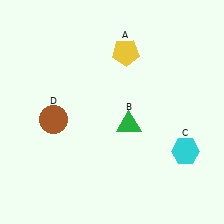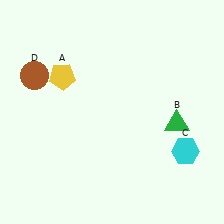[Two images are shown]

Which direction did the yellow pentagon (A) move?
The yellow pentagon (A) moved left.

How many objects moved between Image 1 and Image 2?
3 objects moved between the two images.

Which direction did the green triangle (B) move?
The green triangle (B) moved right.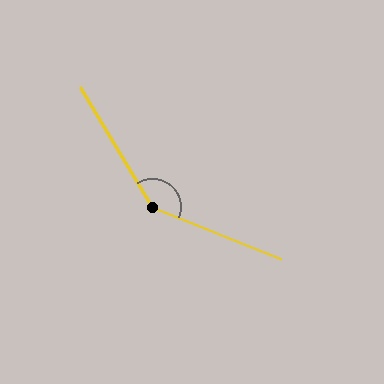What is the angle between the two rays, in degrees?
Approximately 143 degrees.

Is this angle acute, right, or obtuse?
It is obtuse.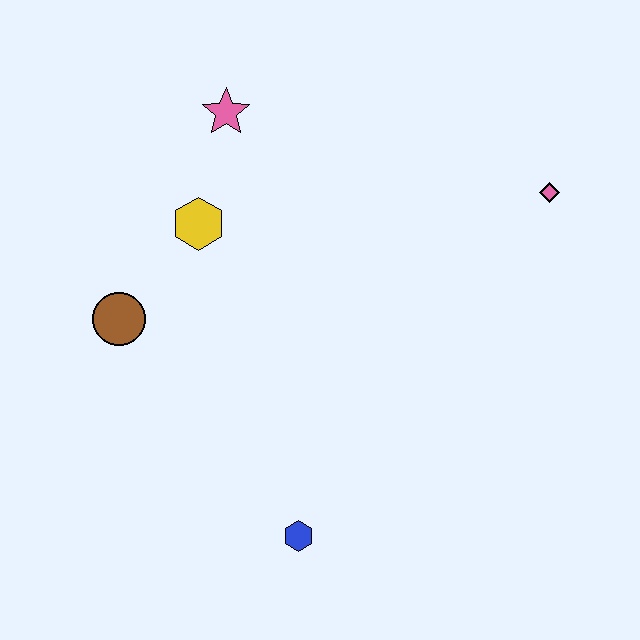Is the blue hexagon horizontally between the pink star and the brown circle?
No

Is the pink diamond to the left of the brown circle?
No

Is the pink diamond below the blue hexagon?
No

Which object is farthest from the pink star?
The blue hexagon is farthest from the pink star.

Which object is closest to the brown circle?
The yellow hexagon is closest to the brown circle.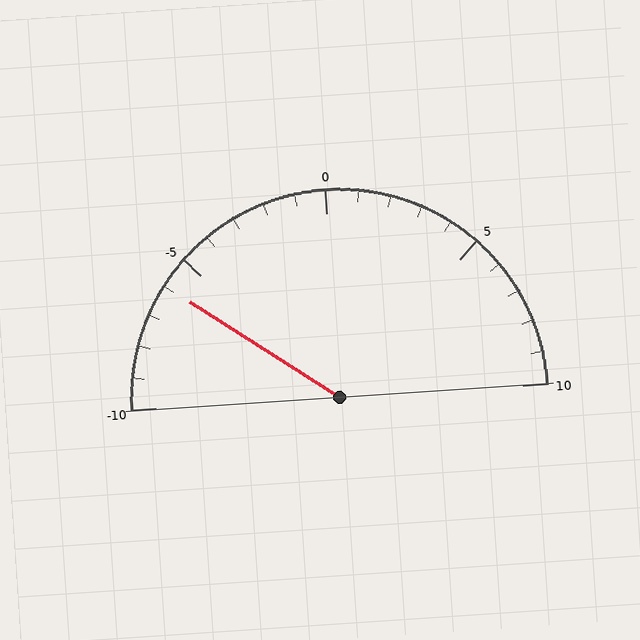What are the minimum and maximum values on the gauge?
The gauge ranges from -10 to 10.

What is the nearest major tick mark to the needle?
The nearest major tick mark is -5.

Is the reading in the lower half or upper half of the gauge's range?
The reading is in the lower half of the range (-10 to 10).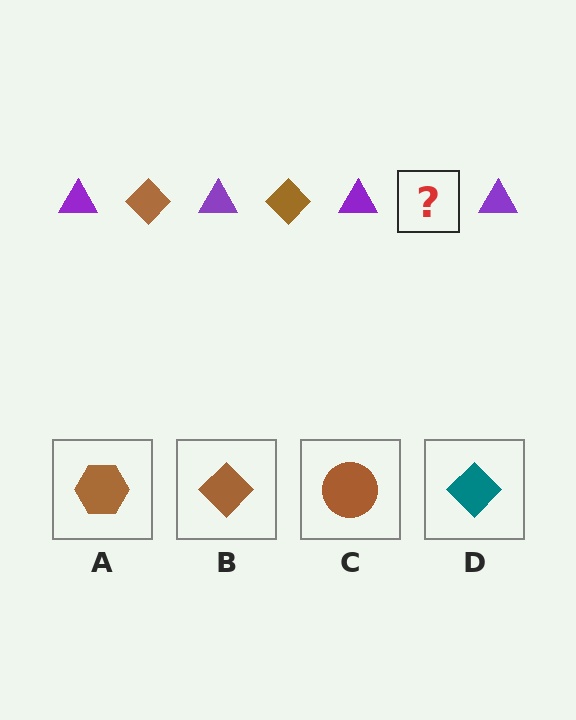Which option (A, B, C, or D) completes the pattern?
B.